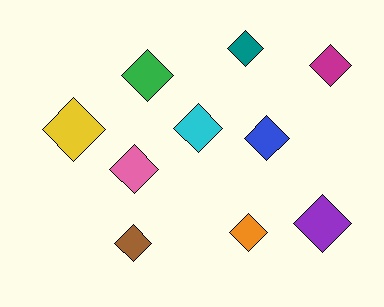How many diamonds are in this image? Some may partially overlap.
There are 10 diamonds.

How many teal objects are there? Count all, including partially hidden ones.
There is 1 teal object.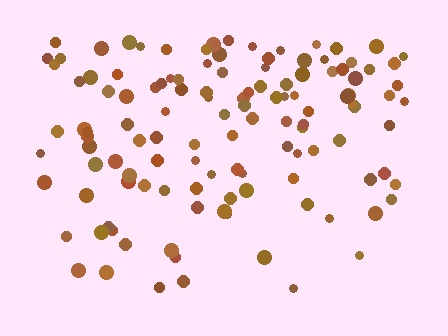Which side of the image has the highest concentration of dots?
The top.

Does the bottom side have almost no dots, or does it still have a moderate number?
Still a moderate number, just noticeably fewer than the top.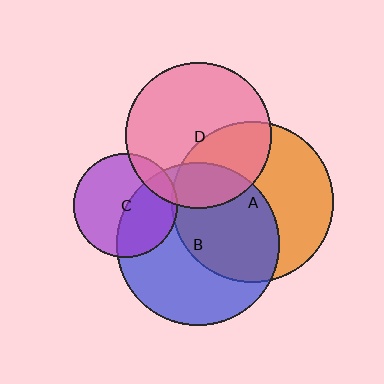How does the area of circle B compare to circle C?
Approximately 2.5 times.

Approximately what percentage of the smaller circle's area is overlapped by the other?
Approximately 20%.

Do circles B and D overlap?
Yes.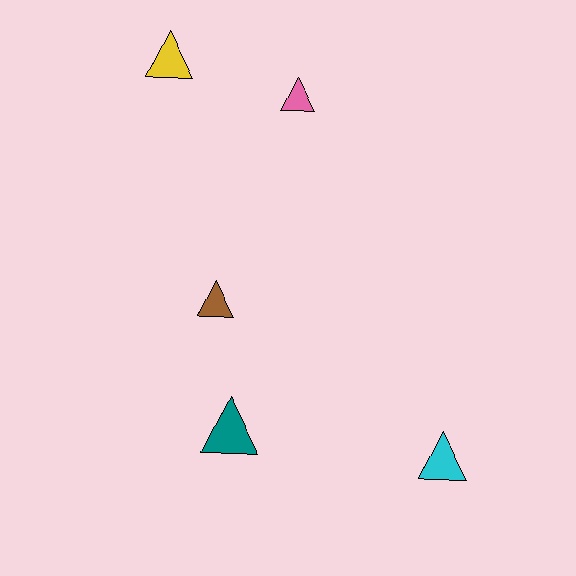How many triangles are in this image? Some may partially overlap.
There are 5 triangles.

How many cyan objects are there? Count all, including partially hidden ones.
There is 1 cyan object.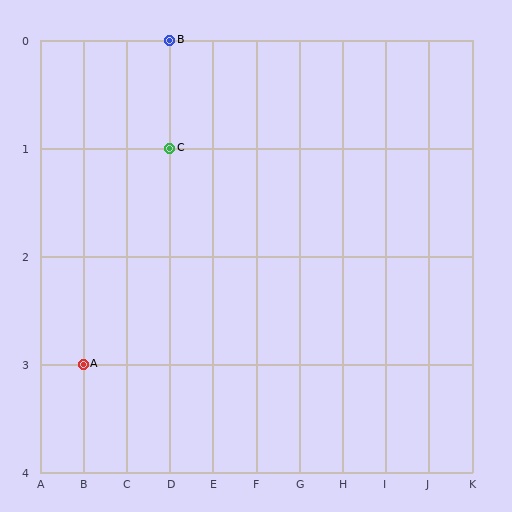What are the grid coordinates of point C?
Point C is at grid coordinates (D, 1).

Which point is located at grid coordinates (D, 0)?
Point B is at (D, 0).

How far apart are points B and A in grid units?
Points B and A are 2 columns and 3 rows apart (about 3.6 grid units diagonally).